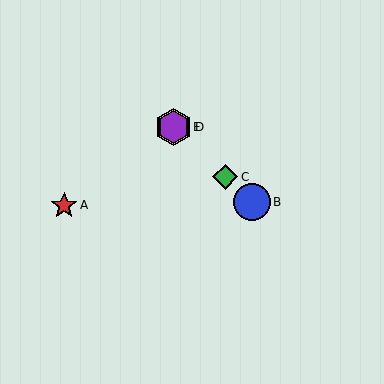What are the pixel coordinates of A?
Object A is at (64, 205).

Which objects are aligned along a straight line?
Objects B, C, D, E are aligned along a straight line.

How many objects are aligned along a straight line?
4 objects (B, C, D, E) are aligned along a straight line.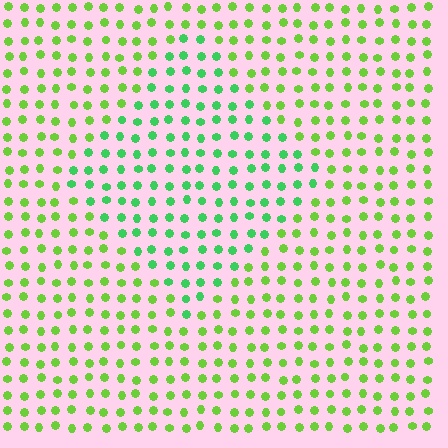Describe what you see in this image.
The image is filled with small lime elements in a uniform arrangement. A diamond-shaped region is visible where the elements are tinted to a slightly different hue, forming a subtle color boundary.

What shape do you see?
I see a diamond.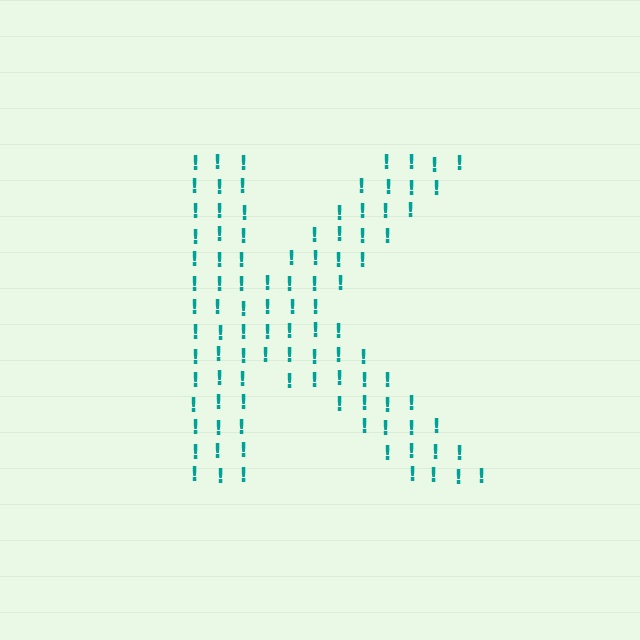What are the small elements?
The small elements are exclamation marks.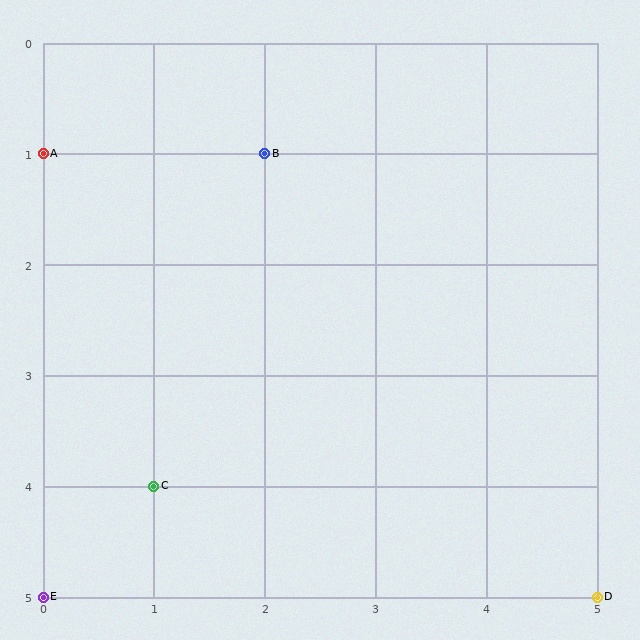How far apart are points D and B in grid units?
Points D and B are 3 columns and 4 rows apart (about 5.0 grid units diagonally).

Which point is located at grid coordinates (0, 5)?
Point E is at (0, 5).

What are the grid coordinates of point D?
Point D is at grid coordinates (5, 5).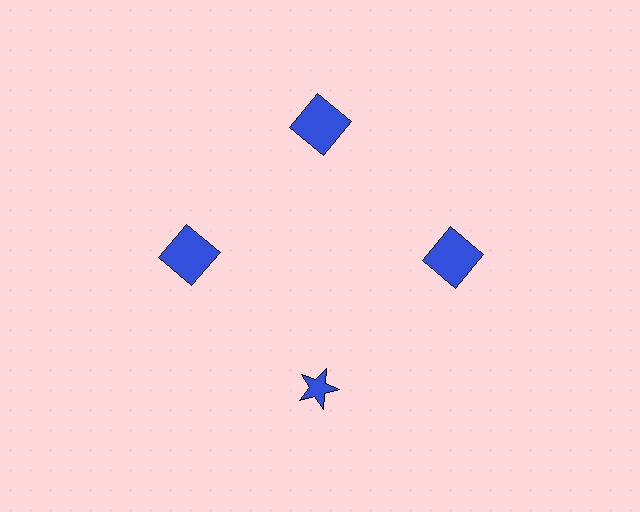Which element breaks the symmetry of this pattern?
The blue star at roughly the 6 o'clock position breaks the symmetry. All other shapes are blue squares.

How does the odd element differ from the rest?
It has a different shape: star instead of square.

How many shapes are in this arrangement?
There are 4 shapes arranged in a ring pattern.